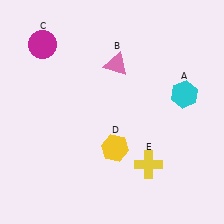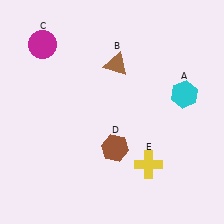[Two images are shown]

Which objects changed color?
B changed from pink to brown. D changed from yellow to brown.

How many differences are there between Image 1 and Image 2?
There are 2 differences between the two images.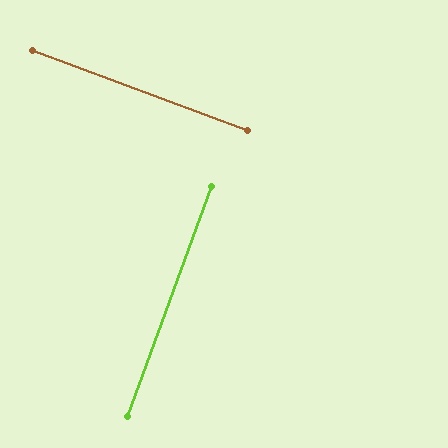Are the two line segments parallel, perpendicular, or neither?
Perpendicular — they meet at approximately 90°.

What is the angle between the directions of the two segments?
Approximately 90 degrees.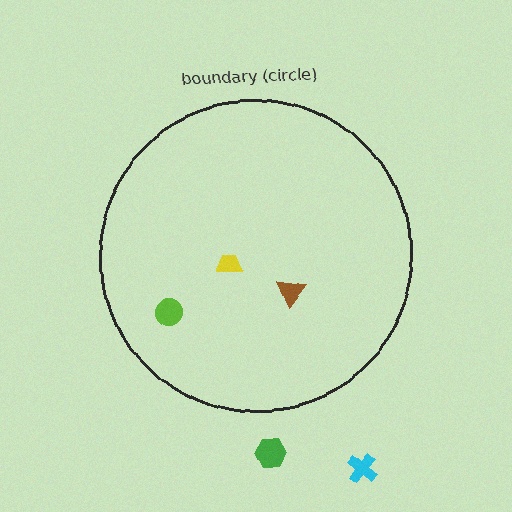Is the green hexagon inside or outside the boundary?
Outside.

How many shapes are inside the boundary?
3 inside, 2 outside.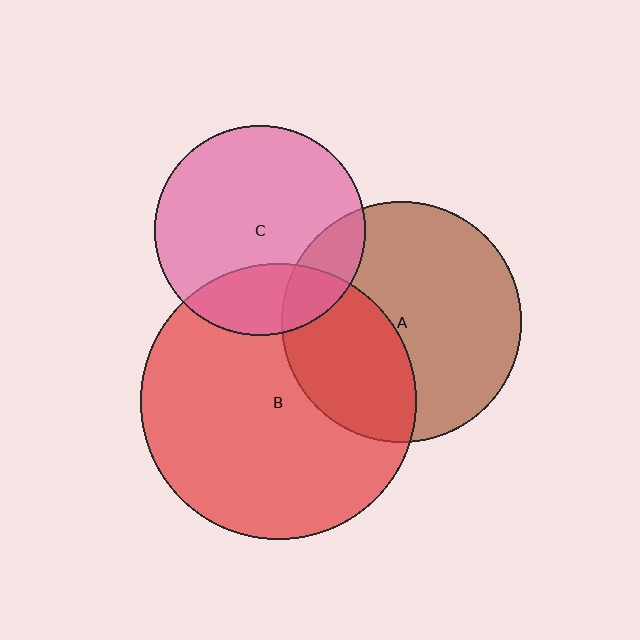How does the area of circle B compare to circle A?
Approximately 1.3 times.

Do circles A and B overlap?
Yes.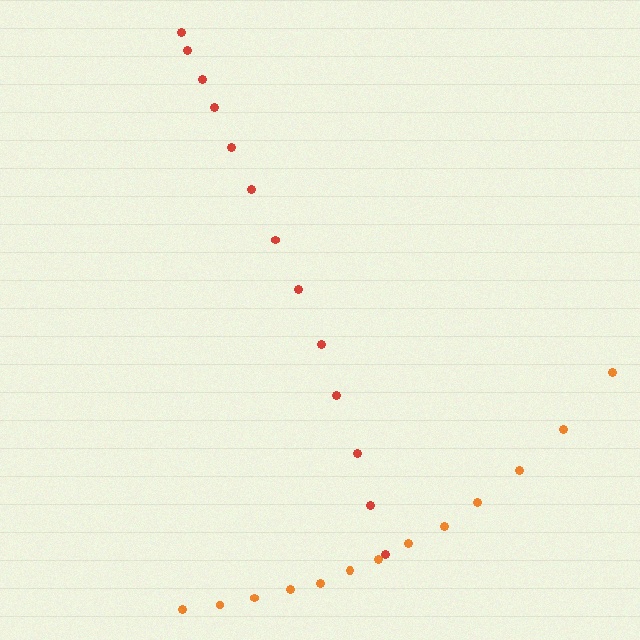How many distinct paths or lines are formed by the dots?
There are 2 distinct paths.